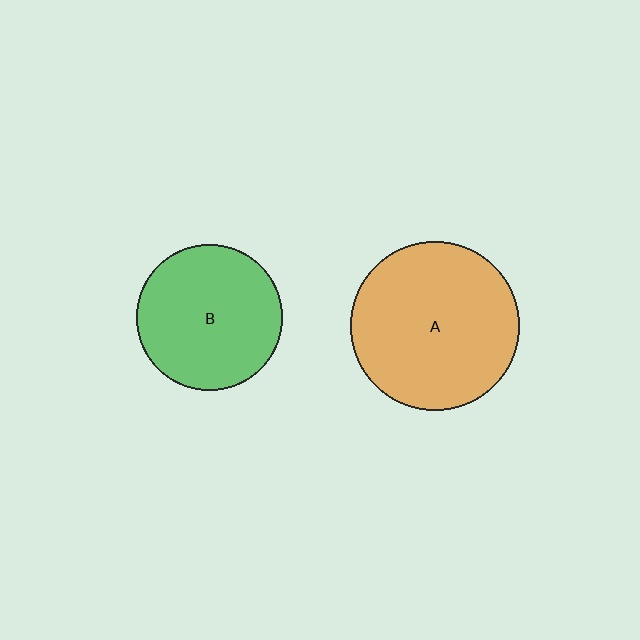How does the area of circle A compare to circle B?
Approximately 1.3 times.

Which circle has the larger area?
Circle A (orange).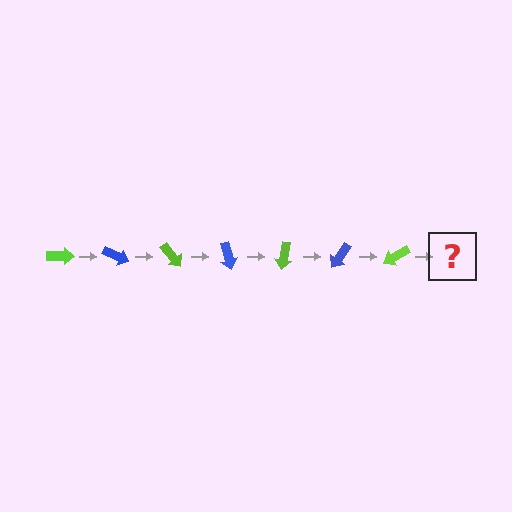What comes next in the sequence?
The next element should be a blue arrow, rotated 175 degrees from the start.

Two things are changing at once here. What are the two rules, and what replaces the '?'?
The two rules are that it rotates 25 degrees each step and the color cycles through lime and blue. The '?' should be a blue arrow, rotated 175 degrees from the start.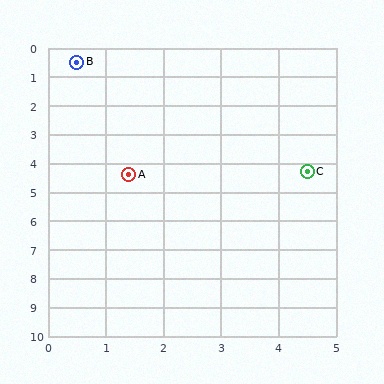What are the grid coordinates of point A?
Point A is at approximately (1.4, 4.4).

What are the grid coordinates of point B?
Point B is at approximately (0.5, 0.5).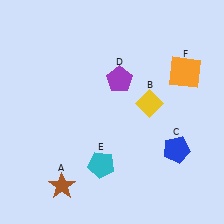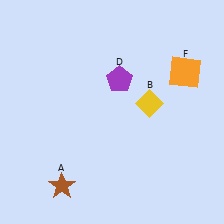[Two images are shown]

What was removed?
The cyan pentagon (E), the blue pentagon (C) were removed in Image 2.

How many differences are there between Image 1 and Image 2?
There are 2 differences between the two images.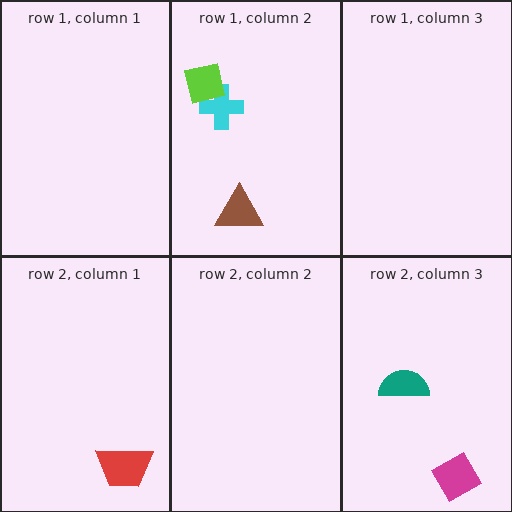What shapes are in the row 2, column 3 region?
The magenta square, the teal semicircle.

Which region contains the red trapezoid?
The row 2, column 1 region.